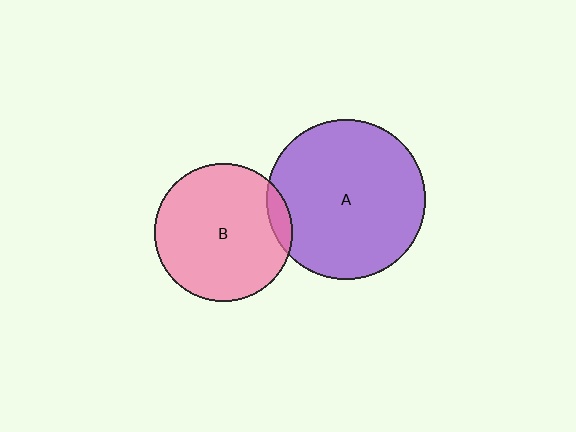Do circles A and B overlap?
Yes.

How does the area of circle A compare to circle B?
Approximately 1.3 times.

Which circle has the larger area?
Circle A (purple).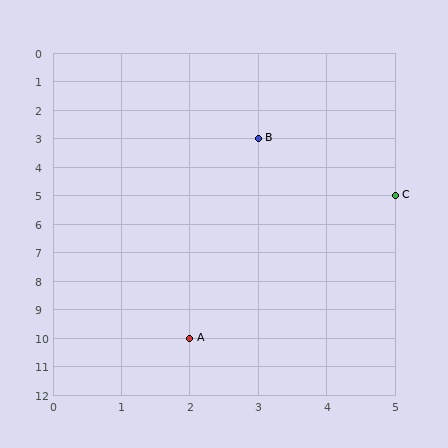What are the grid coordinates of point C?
Point C is at grid coordinates (5, 5).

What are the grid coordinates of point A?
Point A is at grid coordinates (2, 10).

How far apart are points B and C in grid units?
Points B and C are 2 columns and 2 rows apart (about 2.8 grid units diagonally).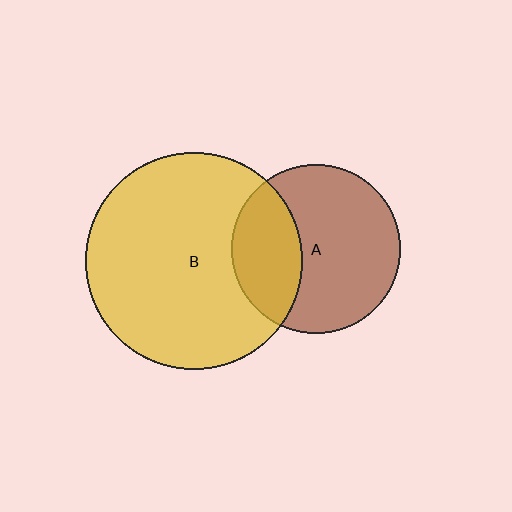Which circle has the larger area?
Circle B (yellow).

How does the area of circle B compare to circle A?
Approximately 1.6 times.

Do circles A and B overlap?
Yes.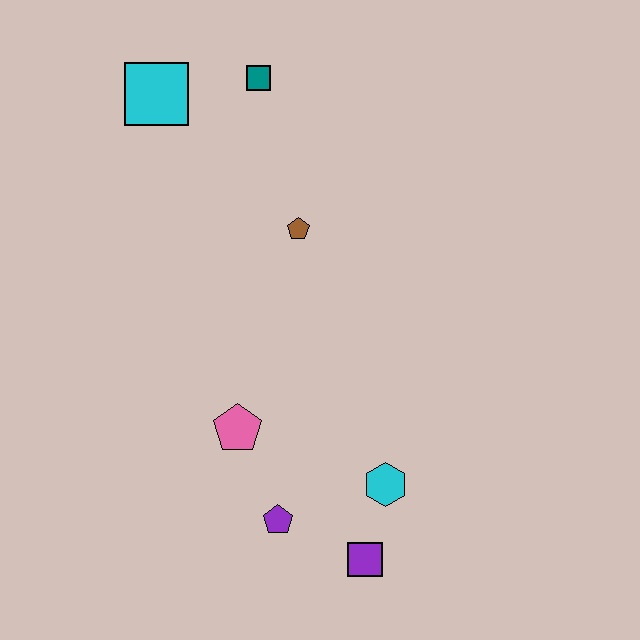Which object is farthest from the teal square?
The purple square is farthest from the teal square.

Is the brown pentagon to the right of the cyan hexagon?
No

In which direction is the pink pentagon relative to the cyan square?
The pink pentagon is below the cyan square.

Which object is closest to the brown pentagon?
The teal square is closest to the brown pentagon.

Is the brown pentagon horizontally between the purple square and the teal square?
Yes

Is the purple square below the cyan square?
Yes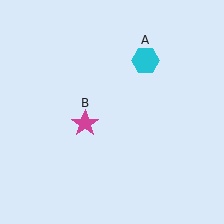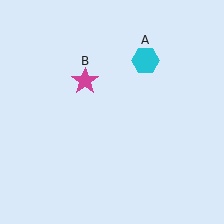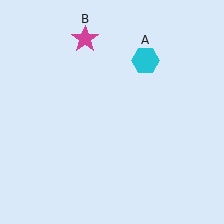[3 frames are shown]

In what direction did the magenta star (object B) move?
The magenta star (object B) moved up.